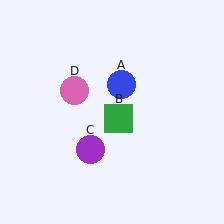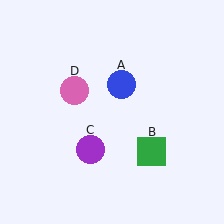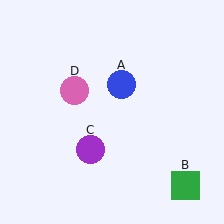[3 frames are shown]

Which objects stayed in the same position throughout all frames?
Blue circle (object A) and purple circle (object C) and pink circle (object D) remained stationary.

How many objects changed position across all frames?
1 object changed position: green square (object B).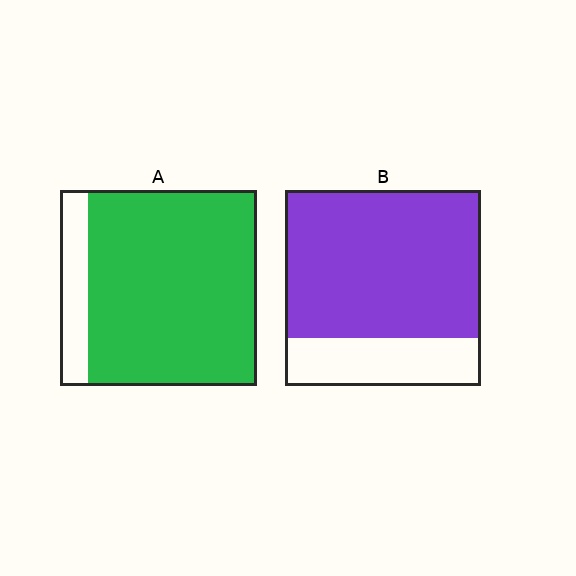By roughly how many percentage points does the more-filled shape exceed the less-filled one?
By roughly 10 percentage points (A over B).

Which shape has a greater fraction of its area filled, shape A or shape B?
Shape A.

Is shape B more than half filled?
Yes.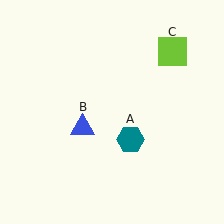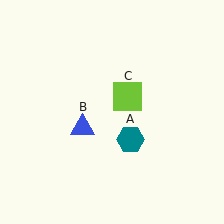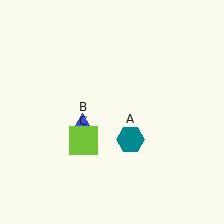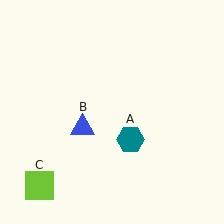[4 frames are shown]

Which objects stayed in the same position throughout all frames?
Teal hexagon (object A) and blue triangle (object B) remained stationary.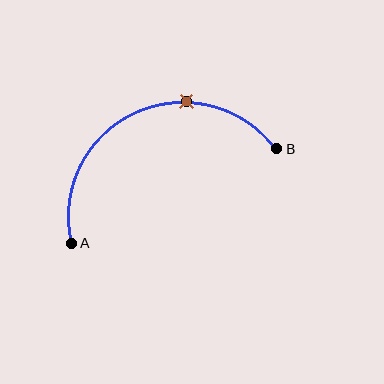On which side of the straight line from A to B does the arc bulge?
The arc bulges above the straight line connecting A and B.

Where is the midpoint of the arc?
The arc midpoint is the point on the curve farthest from the straight line joining A and B. It sits above that line.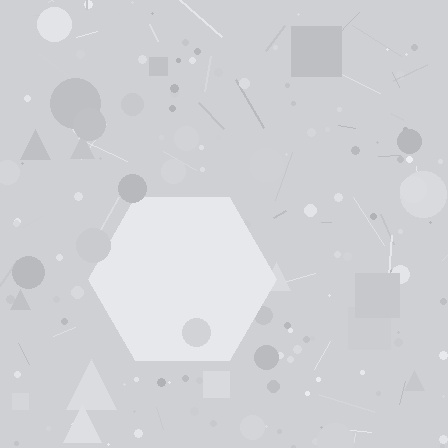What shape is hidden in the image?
A hexagon is hidden in the image.